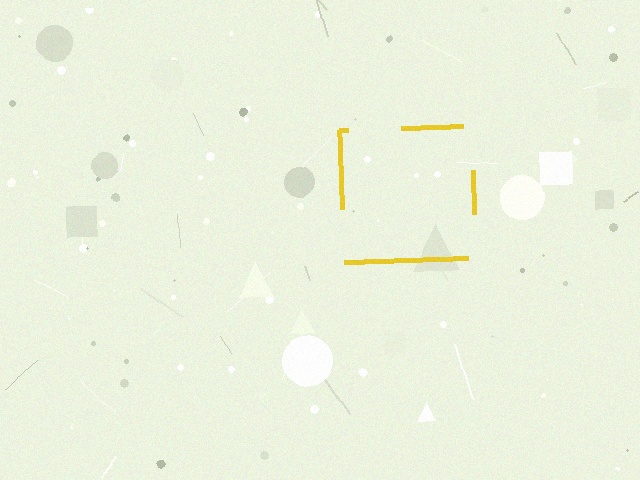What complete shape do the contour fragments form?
The contour fragments form a square.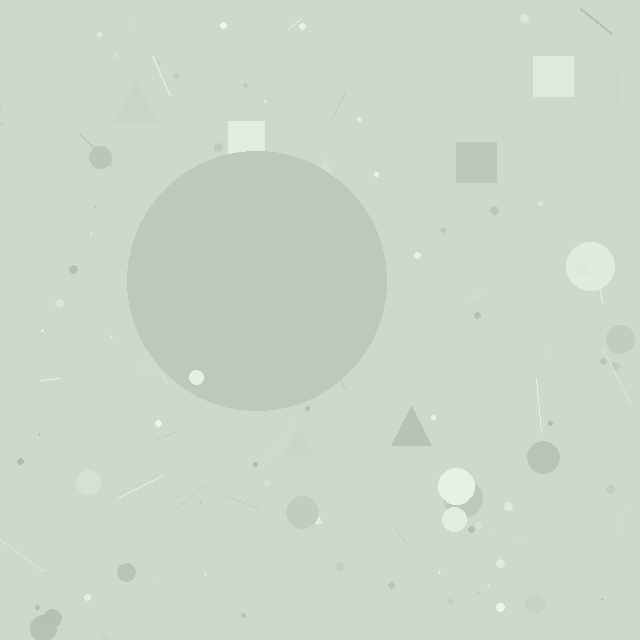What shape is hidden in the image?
A circle is hidden in the image.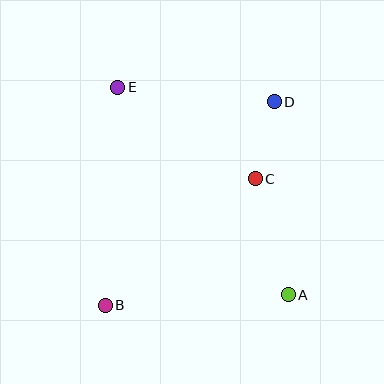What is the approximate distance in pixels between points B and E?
The distance between B and E is approximately 219 pixels.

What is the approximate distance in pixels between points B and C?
The distance between B and C is approximately 197 pixels.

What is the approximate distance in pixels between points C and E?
The distance between C and E is approximately 165 pixels.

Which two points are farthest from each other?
Points A and E are farthest from each other.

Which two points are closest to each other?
Points C and D are closest to each other.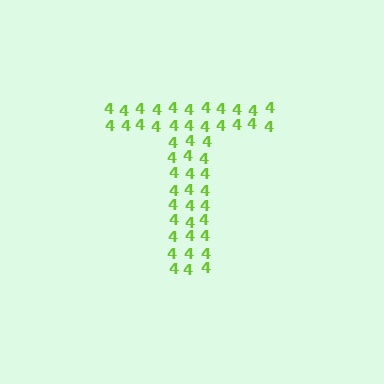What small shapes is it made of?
It is made of small digit 4's.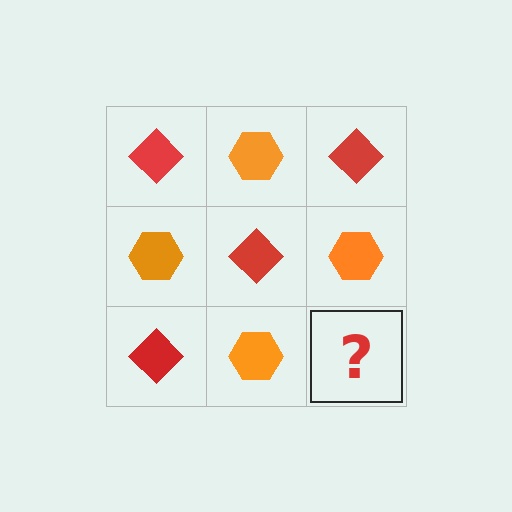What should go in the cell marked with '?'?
The missing cell should contain a red diamond.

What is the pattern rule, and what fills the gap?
The rule is that it alternates red diamond and orange hexagon in a checkerboard pattern. The gap should be filled with a red diamond.